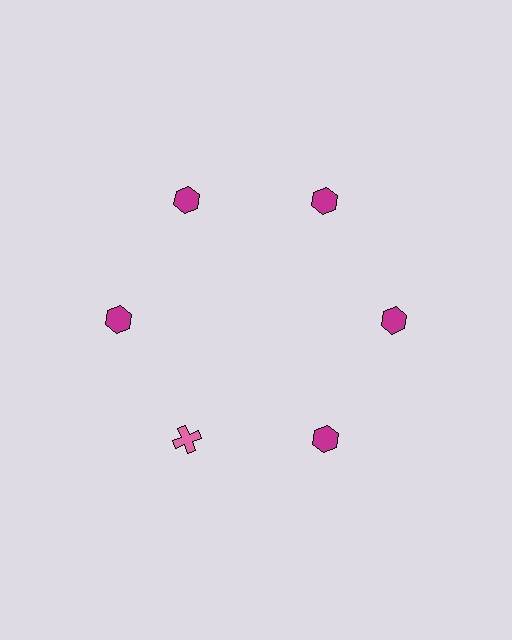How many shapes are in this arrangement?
There are 6 shapes arranged in a ring pattern.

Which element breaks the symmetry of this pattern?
The pink cross at roughly the 7 o'clock position breaks the symmetry. All other shapes are magenta hexagons.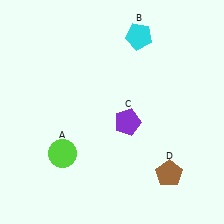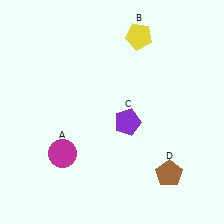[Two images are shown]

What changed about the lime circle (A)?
In Image 1, A is lime. In Image 2, it changed to magenta.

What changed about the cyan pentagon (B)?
In Image 1, B is cyan. In Image 2, it changed to yellow.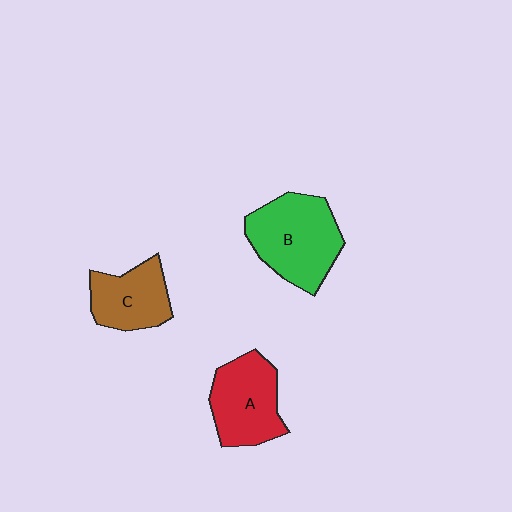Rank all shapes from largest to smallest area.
From largest to smallest: B (green), A (red), C (brown).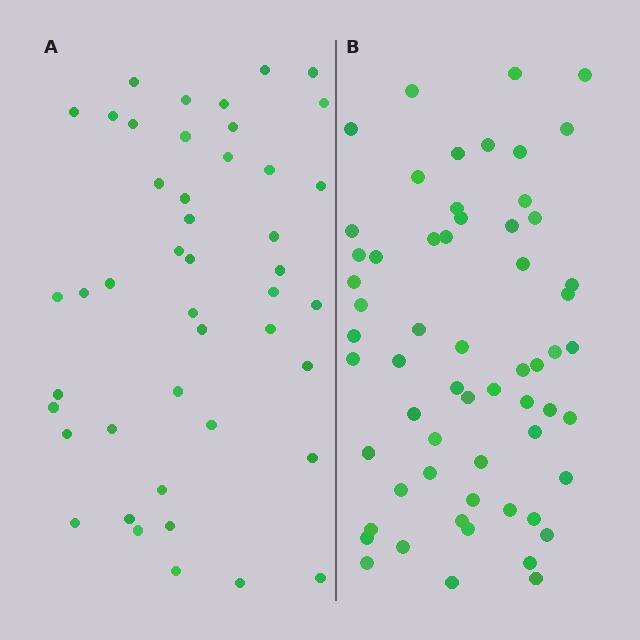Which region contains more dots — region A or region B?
Region B (the right region) has more dots.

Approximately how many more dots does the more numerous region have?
Region B has approximately 15 more dots than region A.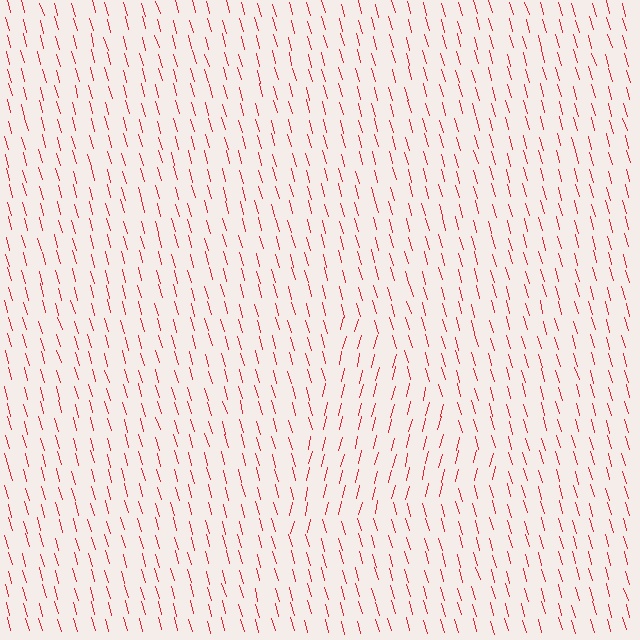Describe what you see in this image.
The image is filled with small red line segments. A triangle region in the image has lines oriented differently from the surrounding lines, creating a visible texture boundary.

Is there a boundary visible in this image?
Yes, there is a texture boundary formed by a change in line orientation.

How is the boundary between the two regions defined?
The boundary is defined purely by a change in line orientation (approximately 30 degrees difference). All lines are the same color and thickness.